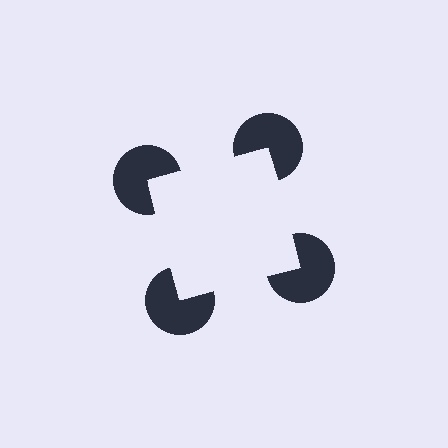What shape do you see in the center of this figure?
An illusory square — its edges are inferred from the aligned wedge cuts in the pac-man discs, not physically drawn.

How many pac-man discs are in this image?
There are 4 — one at each vertex of the illusory square.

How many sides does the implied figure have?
4 sides.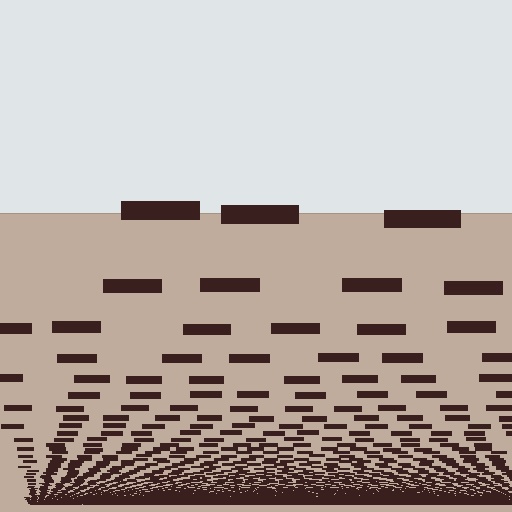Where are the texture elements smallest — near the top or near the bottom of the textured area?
Near the bottom.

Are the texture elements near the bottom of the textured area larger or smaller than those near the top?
Smaller. The gradient is inverted — elements near the bottom are smaller and denser.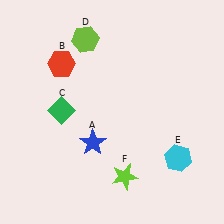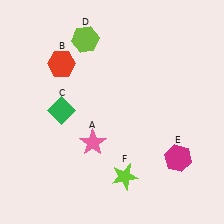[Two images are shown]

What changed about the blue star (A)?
In Image 1, A is blue. In Image 2, it changed to pink.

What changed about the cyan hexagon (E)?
In Image 1, E is cyan. In Image 2, it changed to magenta.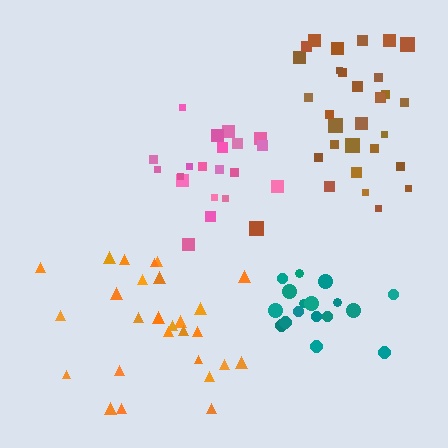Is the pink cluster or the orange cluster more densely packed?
Pink.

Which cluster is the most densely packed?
Teal.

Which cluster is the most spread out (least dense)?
Orange.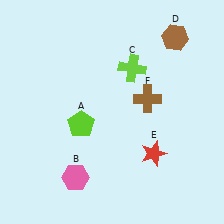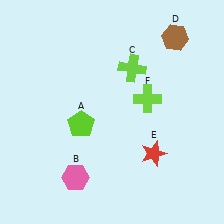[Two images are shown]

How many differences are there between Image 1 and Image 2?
There is 1 difference between the two images.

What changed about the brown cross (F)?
In Image 1, F is brown. In Image 2, it changed to lime.